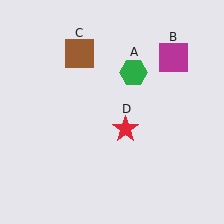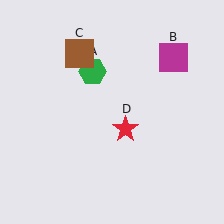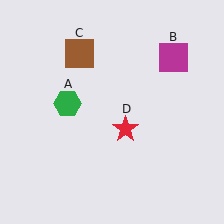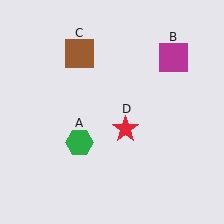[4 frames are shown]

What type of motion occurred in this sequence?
The green hexagon (object A) rotated counterclockwise around the center of the scene.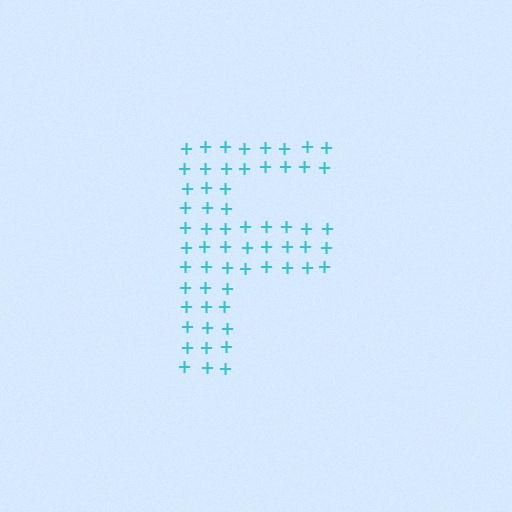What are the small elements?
The small elements are plus signs.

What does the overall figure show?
The overall figure shows the letter F.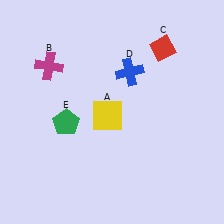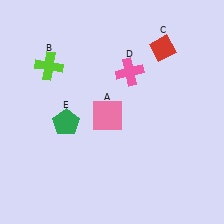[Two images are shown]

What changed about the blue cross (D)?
In Image 1, D is blue. In Image 2, it changed to pink.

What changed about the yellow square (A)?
In Image 1, A is yellow. In Image 2, it changed to pink.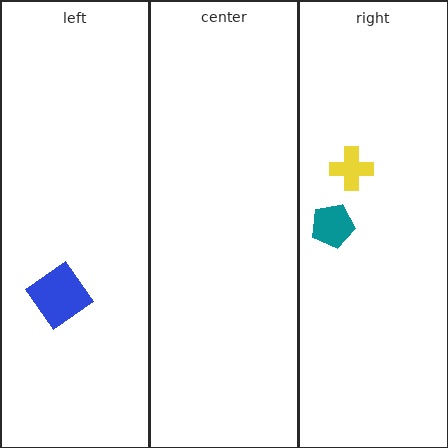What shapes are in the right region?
The teal pentagon, the yellow cross.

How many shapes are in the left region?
1.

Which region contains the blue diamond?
The left region.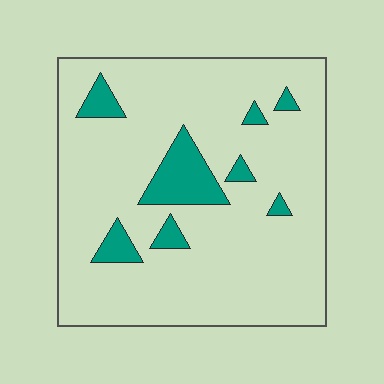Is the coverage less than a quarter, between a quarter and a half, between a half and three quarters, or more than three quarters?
Less than a quarter.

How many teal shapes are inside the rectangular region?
8.